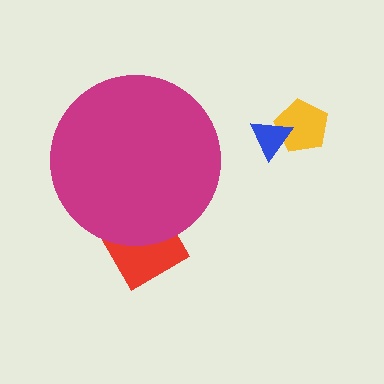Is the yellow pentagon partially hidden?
No, the yellow pentagon is fully visible.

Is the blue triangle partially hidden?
No, the blue triangle is fully visible.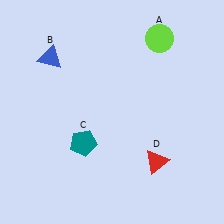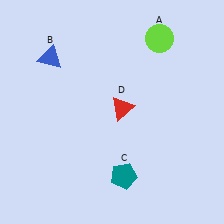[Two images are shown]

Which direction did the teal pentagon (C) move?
The teal pentagon (C) moved right.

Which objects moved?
The objects that moved are: the teal pentagon (C), the red triangle (D).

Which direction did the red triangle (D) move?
The red triangle (D) moved up.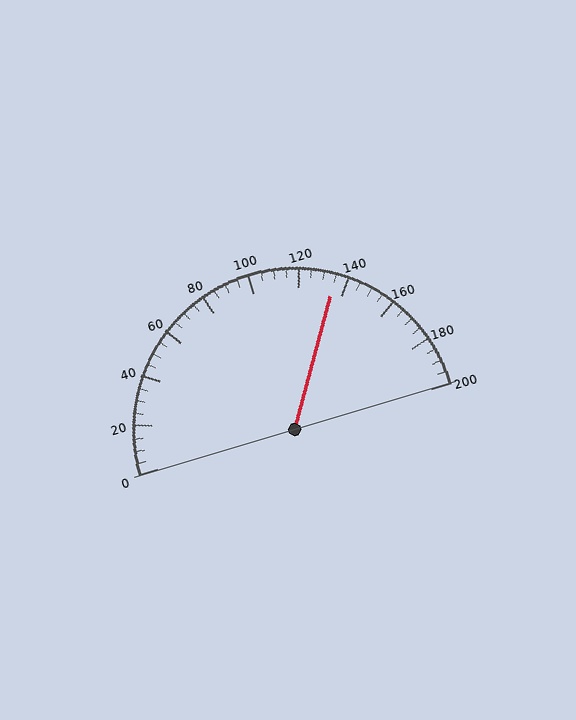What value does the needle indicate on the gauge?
The needle indicates approximately 135.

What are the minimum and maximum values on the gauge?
The gauge ranges from 0 to 200.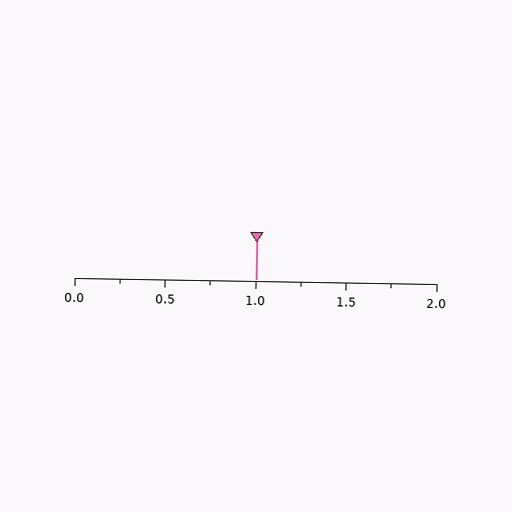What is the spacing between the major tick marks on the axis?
The major ticks are spaced 0.5 apart.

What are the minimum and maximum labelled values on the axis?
The axis runs from 0.0 to 2.0.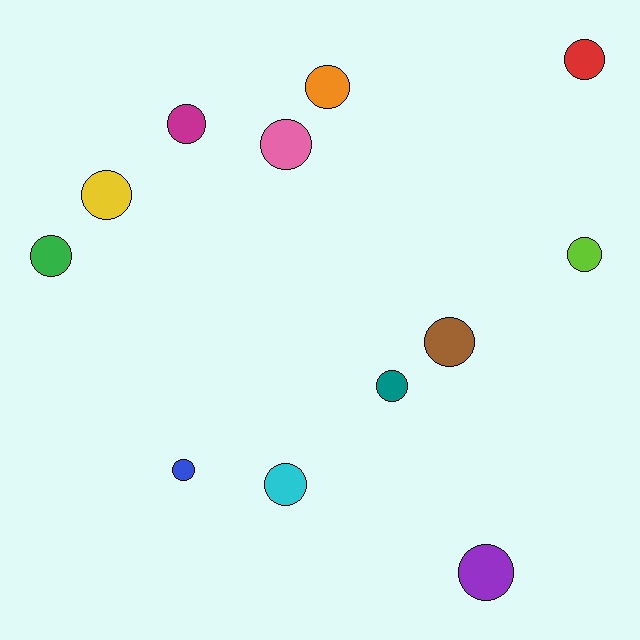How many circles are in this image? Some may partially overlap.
There are 12 circles.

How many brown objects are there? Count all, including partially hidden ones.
There is 1 brown object.